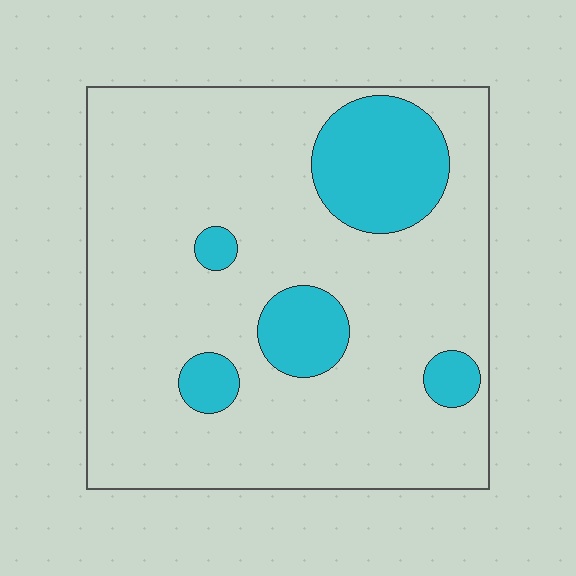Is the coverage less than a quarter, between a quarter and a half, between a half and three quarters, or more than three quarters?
Less than a quarter.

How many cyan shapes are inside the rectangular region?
5.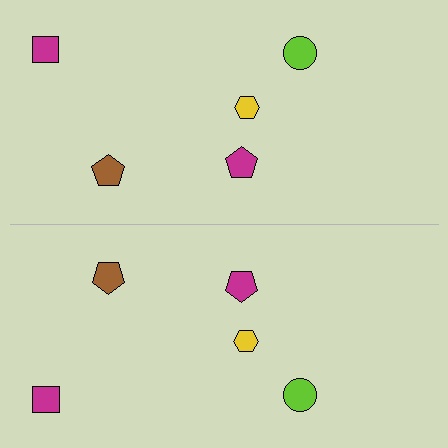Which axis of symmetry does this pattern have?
The pattern has a horizontal axis of symmetry running through the center of the image.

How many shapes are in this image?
There are 10 shapes in this image.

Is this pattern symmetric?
Yes, this pattern has bilateral (reflection) symmetry.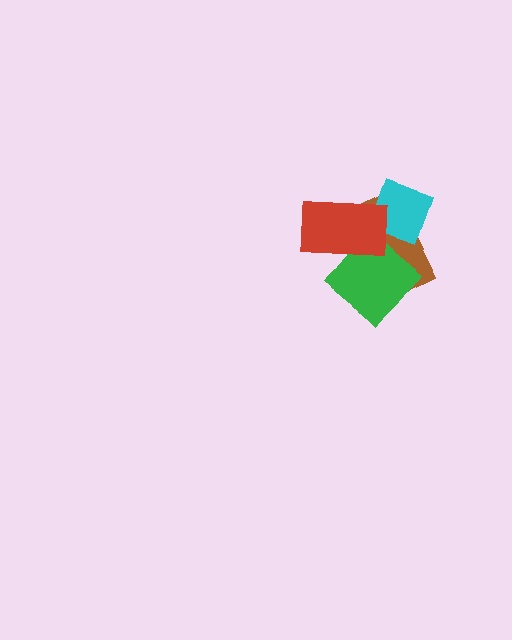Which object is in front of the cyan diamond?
The red rectangle is in front of the cyan diamond.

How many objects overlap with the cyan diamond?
2 objects overlap with the cyan diamond.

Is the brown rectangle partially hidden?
Yes, it is partially covered by another shape.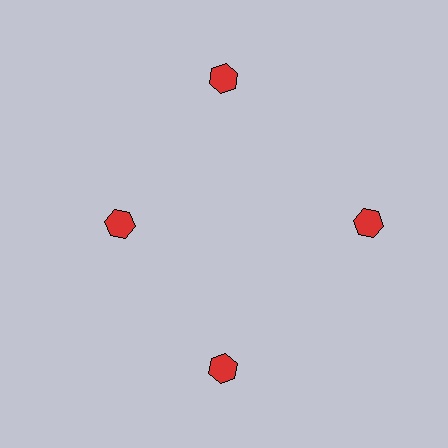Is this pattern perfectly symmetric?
No. The 4 red hexagons are arranged in a ring, but one element near the 9 o'clock position is pulled inward toward the center, breaking the 4-fold rotational symmetry.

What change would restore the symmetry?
The symmetry would be restored by moving it outward, back onto the ring so that all 4 hexagons sit at equal angles and equal distance from the center.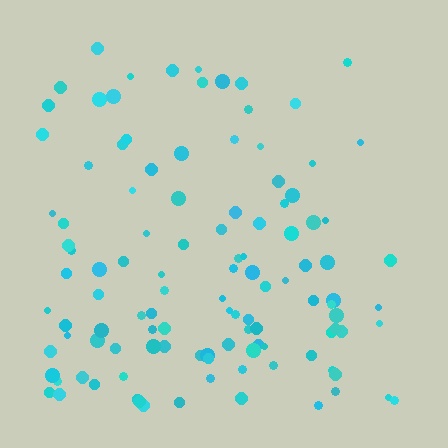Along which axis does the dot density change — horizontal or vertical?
Vertical.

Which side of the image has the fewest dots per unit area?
The top.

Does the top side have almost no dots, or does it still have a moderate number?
Still a moderate number, just noticeably fewer than the bottom.